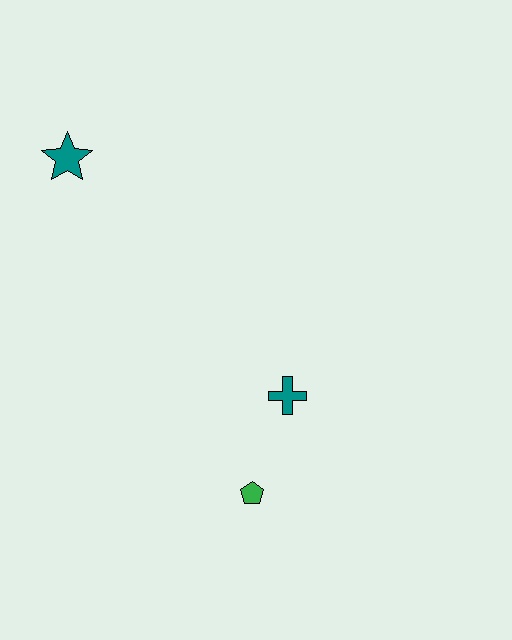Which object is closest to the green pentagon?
The teal cross is closest to the green pentagon.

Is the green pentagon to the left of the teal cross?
Yes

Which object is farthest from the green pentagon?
The teal star is farthest from the green pentagon.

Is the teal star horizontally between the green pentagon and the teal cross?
No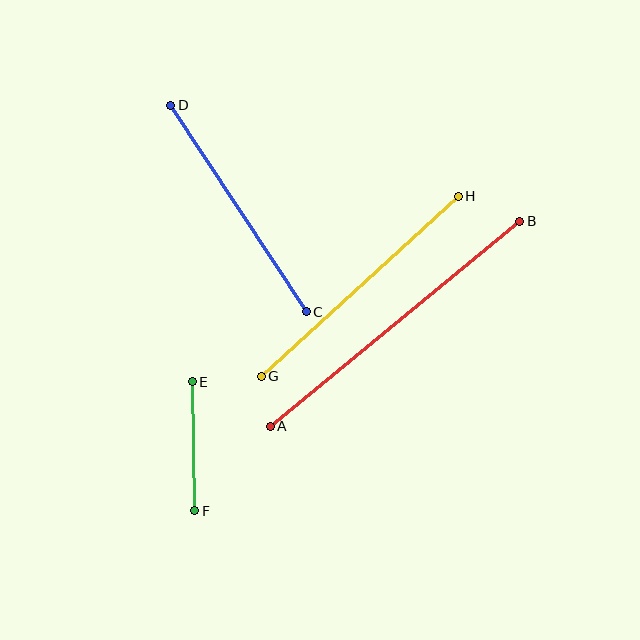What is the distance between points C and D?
The distance is approximately 247 pixels.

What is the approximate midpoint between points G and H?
The midpoint is at approximately (360, 286) pixels.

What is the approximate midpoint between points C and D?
The midpoint is at approximately (238, 209) pixels.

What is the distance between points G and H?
The distance is approximately 267 pixels.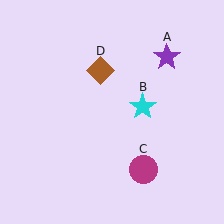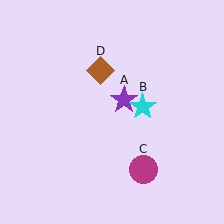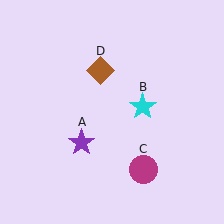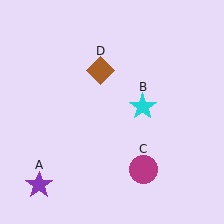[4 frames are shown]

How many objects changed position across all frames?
1 object changed position: purple star (object A).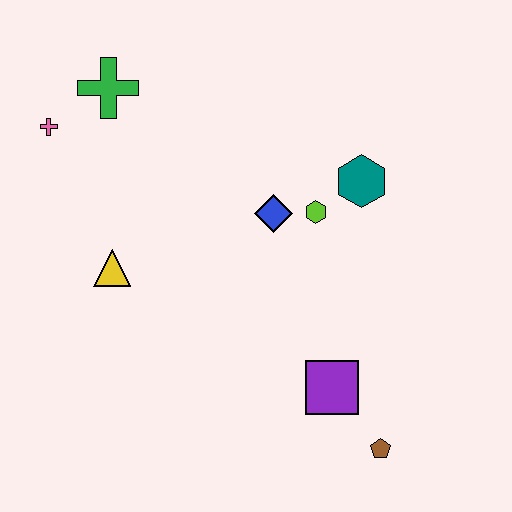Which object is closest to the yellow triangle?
The pink cross is closest to the yellow triangle.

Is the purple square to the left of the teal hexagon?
Yes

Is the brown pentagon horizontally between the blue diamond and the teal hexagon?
No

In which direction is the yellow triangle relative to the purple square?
The yellow triangle is to the left of the purple square.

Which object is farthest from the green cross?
The brown pentagon is farthest from the green cross.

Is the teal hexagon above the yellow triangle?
Yes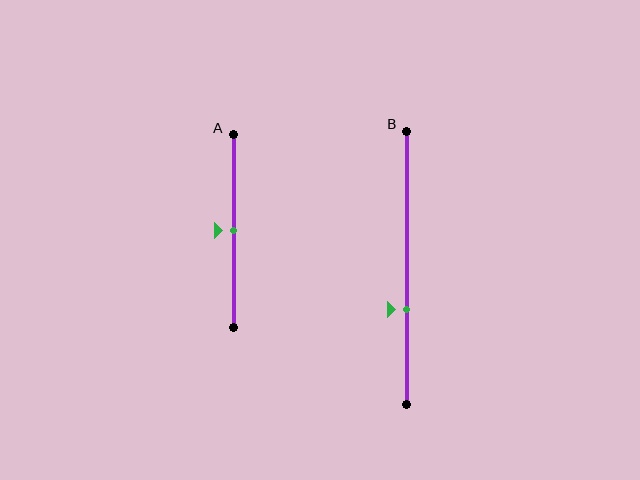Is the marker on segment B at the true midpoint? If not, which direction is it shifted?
No, the marker on segment B is shifted downward by about 15% of the segment length.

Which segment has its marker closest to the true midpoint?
Segment A has its marker closest to the true midpoint.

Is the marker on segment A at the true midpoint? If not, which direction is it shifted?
Yes, the marker on segment A is at the true midpoint.